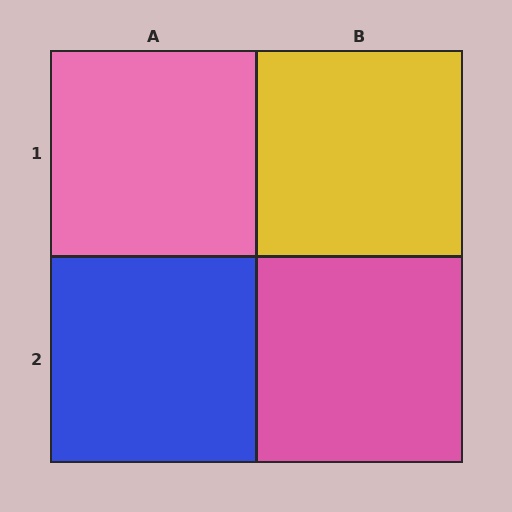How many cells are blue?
1 cell is blue.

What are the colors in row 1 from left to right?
Pink, yellow.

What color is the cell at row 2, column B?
Pink.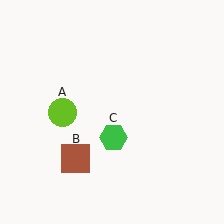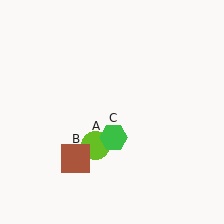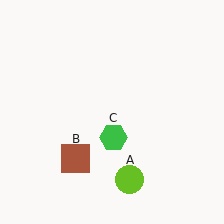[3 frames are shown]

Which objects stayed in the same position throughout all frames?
Brown square (object B) and green hexagon (object C) remained stationary.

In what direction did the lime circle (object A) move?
The lime circle (object A) moved down and to the right.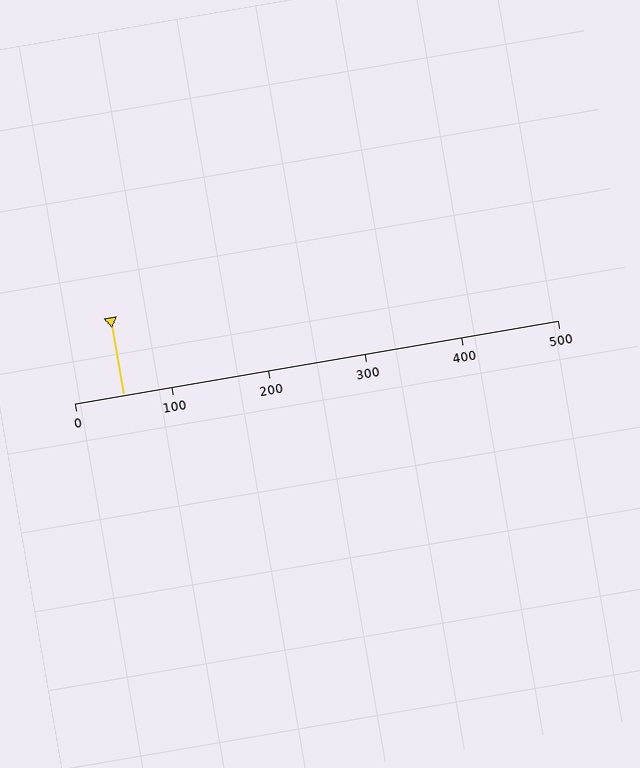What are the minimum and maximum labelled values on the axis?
The axis runs from 0 to 500.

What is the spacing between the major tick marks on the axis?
The major ticks are spaced 100 apart.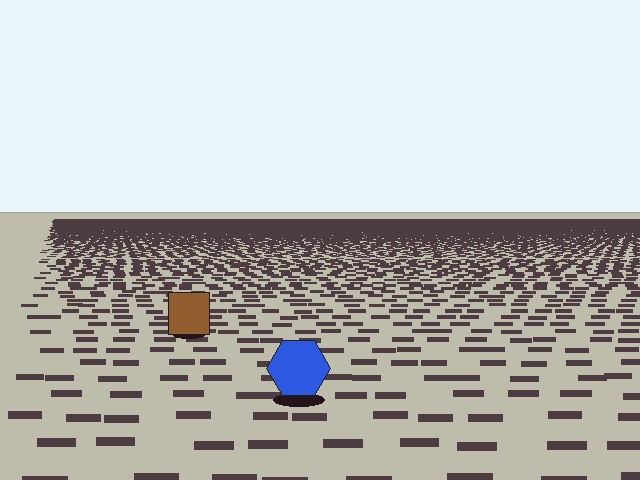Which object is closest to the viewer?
The blue hexagon is closest. The texture marks near it are larger and more spread out.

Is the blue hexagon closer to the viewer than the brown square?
Yes. The blue hexagon is closer — you can tell from the texture gradient: the ground texture is coarser near it.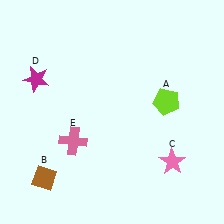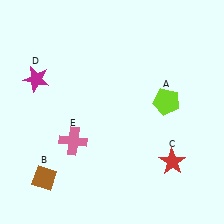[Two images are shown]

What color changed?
The star (C) changed from pink in Image 1 to red in Image 2.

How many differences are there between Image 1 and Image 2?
There is 1 difference between the two images.